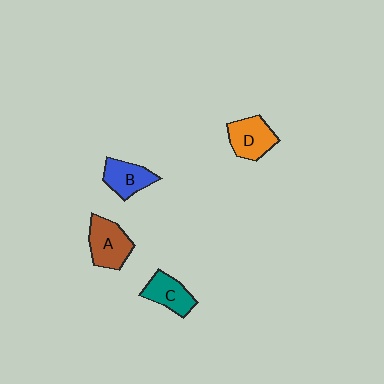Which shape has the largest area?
Shape A (brown).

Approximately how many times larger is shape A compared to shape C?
Approximately 1.2 times.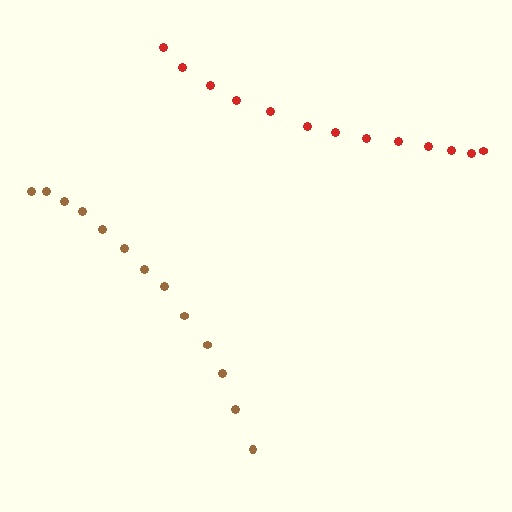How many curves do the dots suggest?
There are 2 distinct paths.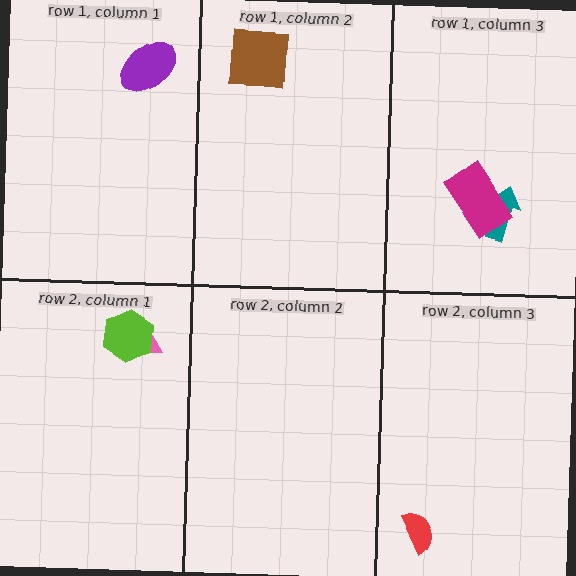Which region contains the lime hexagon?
The row 2, column 1 region.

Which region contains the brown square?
The row 1, column 2 region.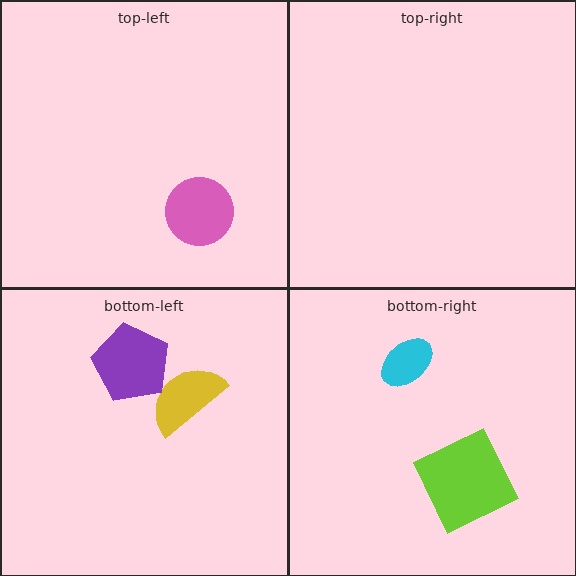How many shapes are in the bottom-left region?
2.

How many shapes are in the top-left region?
1.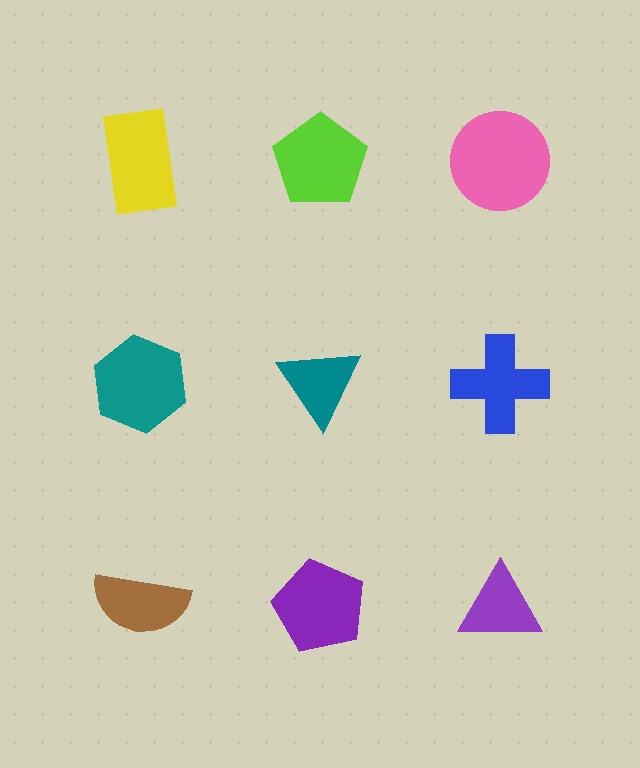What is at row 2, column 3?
A blue cross.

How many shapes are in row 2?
3 shapes.